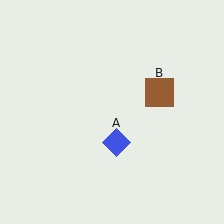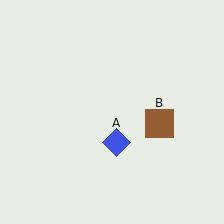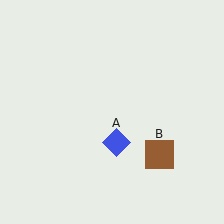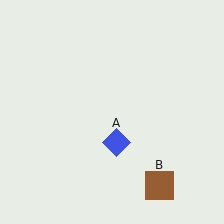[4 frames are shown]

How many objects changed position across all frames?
1 object changed position: brown square (object B).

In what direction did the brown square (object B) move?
The brown square (object B) moved down.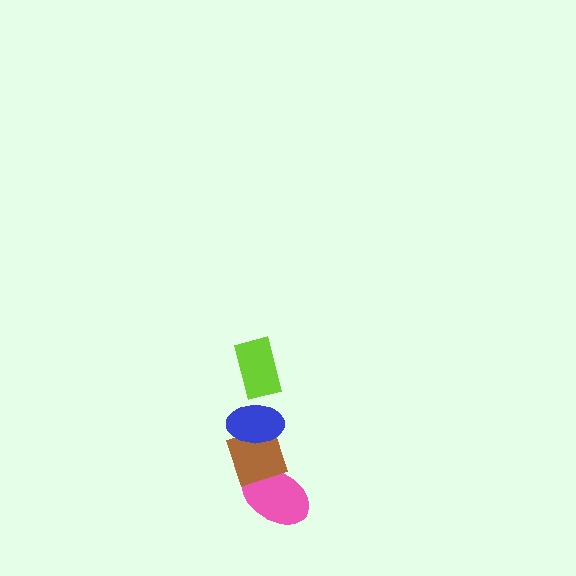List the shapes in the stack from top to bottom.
From top to bottom: the lime rectangle, the blue ellipse, the brown diamond, the pink ellipse.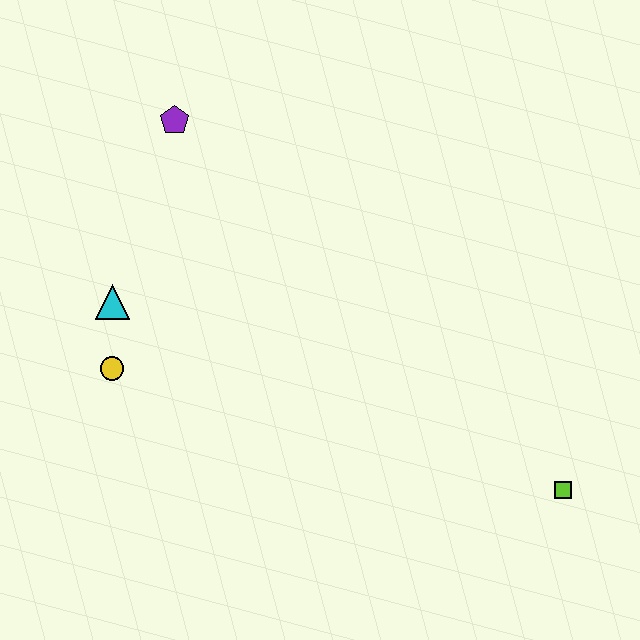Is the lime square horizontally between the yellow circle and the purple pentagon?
No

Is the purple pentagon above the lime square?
Yes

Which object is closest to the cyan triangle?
The yellow circle is closest to the cyan triangle.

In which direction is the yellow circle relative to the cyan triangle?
The yellow circle is below the cyan triangle.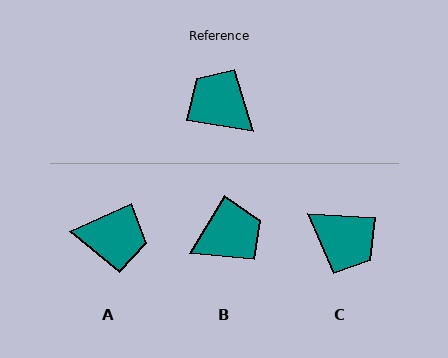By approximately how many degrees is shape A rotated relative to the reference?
Approximately 146 degrees clockwise.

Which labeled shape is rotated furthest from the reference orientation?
C, about 174 degrees away.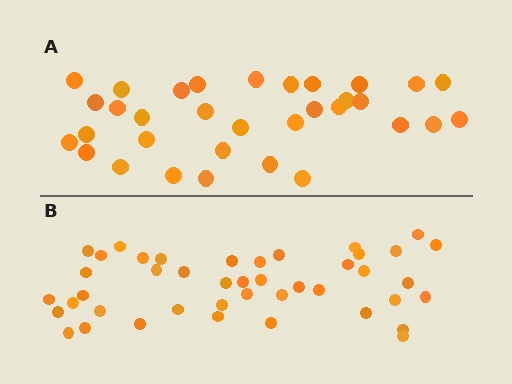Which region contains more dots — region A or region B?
Region B (the bottom region) has more dots.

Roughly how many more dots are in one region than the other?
Region B has roughly 10 or so more dots than region A.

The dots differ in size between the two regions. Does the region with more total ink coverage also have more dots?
No. Region A has more total ink coverage because its dots are larger, but region B actually contains more individual dots. Total area can be misleading — the number of items is what matters here.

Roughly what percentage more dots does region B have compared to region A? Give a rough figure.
About 30% more.